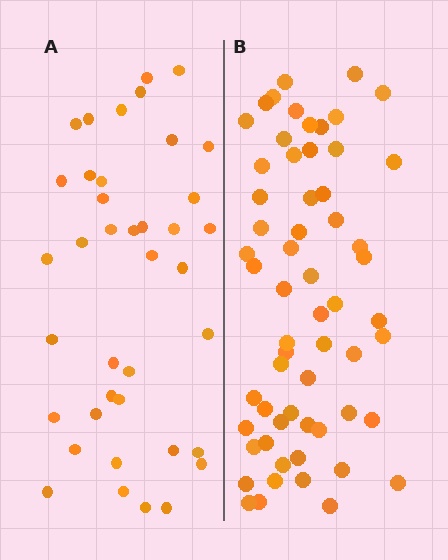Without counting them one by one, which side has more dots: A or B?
Region B (the right region) has more dots.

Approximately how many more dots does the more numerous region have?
Region B has approximately 20 more dots than region A.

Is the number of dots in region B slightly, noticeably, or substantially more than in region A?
Region B has substantially more. The ratio is roughly 1.5 to 1.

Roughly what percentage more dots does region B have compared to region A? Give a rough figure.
About 55% more.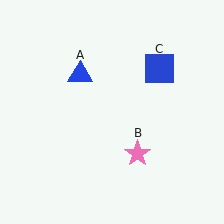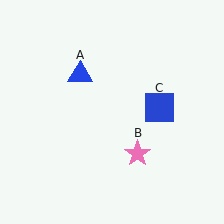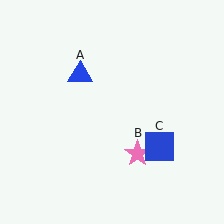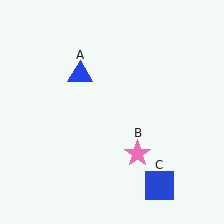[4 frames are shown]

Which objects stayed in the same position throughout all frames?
Blue triangle (object A) and pink star (object B) remained stationary.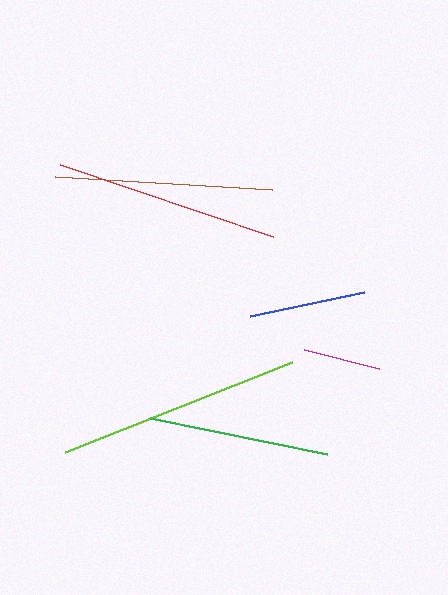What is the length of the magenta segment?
The magenta segment is approximately 78 pixels long.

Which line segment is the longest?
The lime line is the longest at approximately 244 pixels.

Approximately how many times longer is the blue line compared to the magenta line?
The blue line is approximately 1.5 times the length of the magenta line.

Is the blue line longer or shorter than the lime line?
The lime line is longer than the blue line.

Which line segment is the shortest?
The magenta line is the shortest at approximately 78 pixels.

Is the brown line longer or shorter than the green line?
The brown line is longer than the green line.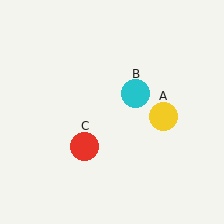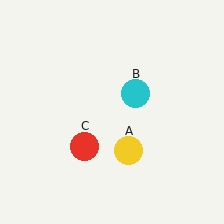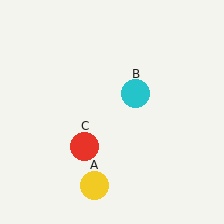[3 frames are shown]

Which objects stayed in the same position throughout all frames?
Cyan circle (object B) and red circle (object C) remained stationary.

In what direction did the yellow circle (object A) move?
The yellow circle (object A) moved down and to the left.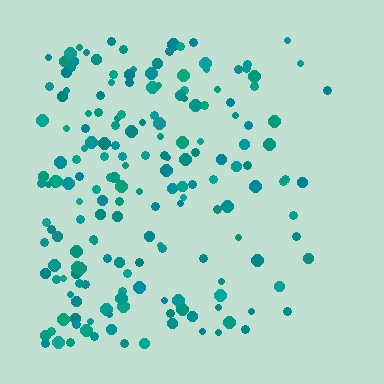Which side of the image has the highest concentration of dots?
The left.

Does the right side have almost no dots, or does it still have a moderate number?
Still a moderate number, just noticeably fewer than the left.